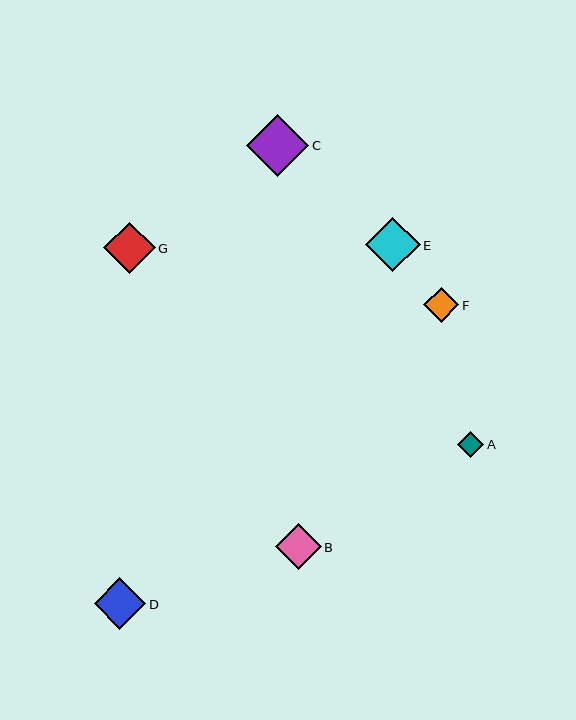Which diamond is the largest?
Diamond C is the largest with a size of approximately 63 pixels.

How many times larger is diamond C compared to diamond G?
Diamond C is approximately 1.2 times the size of diamond G.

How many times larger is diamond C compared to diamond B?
Diamond C is approximately 1.4 times the size of diamond B.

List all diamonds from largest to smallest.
From largest to smallest: C, E, D, G, B, F, A.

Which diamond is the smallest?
Diamond A is the smallest with a size of approximately 26 pixels.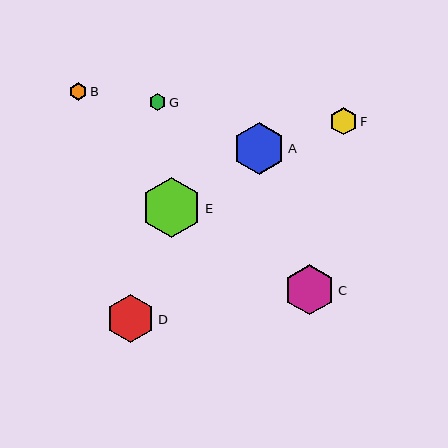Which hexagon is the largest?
Hexagon E is the largest with a size of approximately 60 pixels.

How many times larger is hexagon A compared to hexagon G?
Hexagon A is approximately 3.0 times the size of hexagon G.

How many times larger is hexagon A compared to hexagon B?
Hexagon A is approximately 3.0 times the size of hexagon B.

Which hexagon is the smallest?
Hexagon G is the smallest with a size of approximately 17 pixels.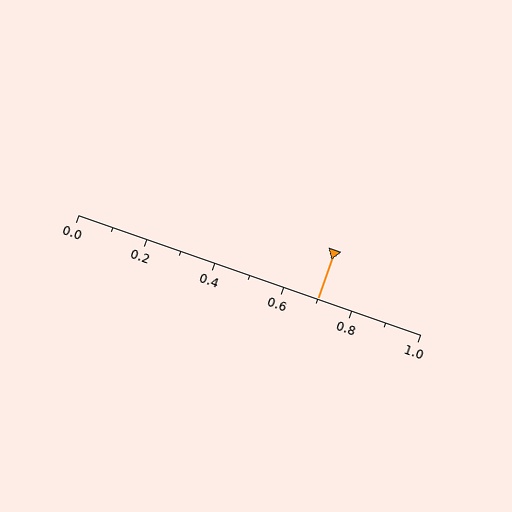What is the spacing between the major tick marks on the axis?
The major ticks are spaced 0.2 apart.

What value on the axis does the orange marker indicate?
The marker indicates approximately 0.7.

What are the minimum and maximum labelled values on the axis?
The axis runs from 0.0 to 1.0.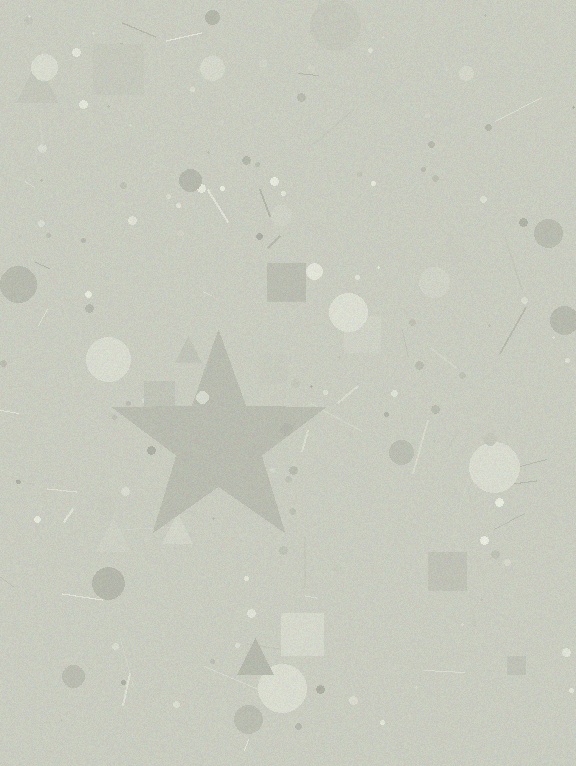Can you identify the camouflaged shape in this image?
The camouflaged shape is a star.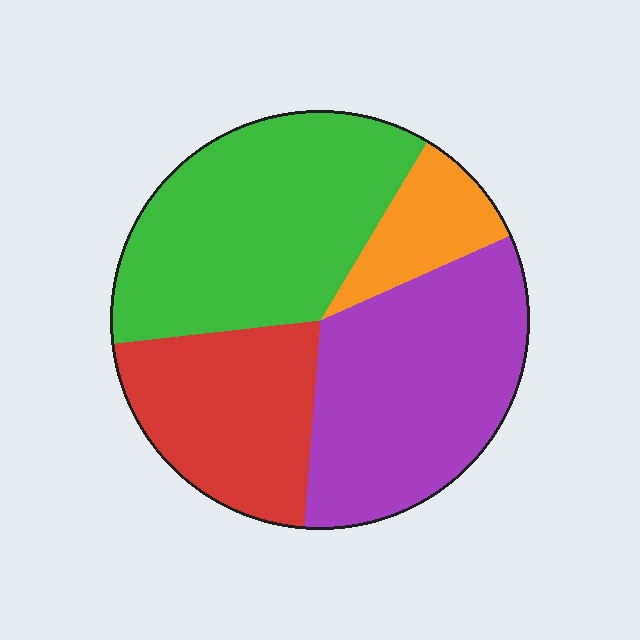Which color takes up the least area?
Orange, at roughly 10%.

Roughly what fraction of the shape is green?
Green takes up between a third and a half of the shape.